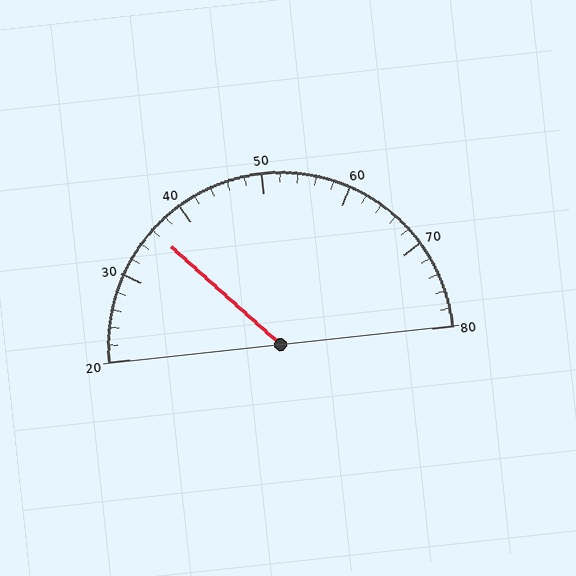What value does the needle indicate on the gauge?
The needle indicates approximately 36.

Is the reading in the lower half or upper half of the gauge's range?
The reading is in the lower half of the range (20 to 80).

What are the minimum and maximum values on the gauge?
The gauge ranges from 20 to 80.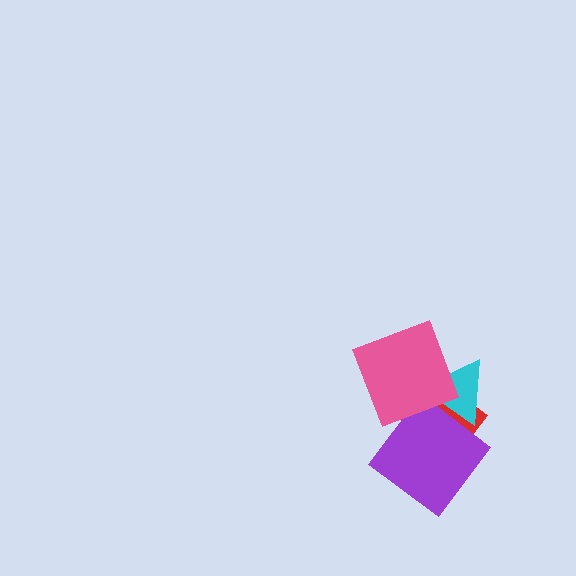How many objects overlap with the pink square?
2 objects overlap with the pink square.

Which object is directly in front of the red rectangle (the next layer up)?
The purple diamond is directly in front of the red rectangle.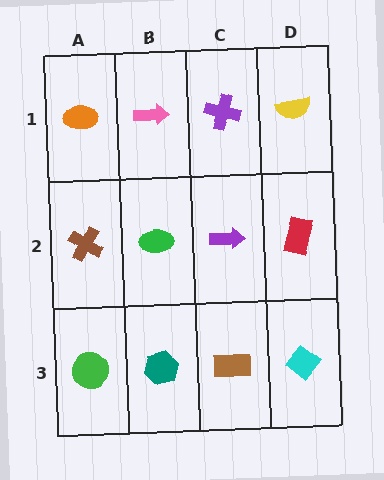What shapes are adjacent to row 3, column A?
A brown cross (row 2, column A), a teal hexagon (row 3, column B).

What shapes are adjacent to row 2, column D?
A yellow semicircle (row 1, column D), a cyan diamond (row 3, column D), a purple arrow (row 2, column C).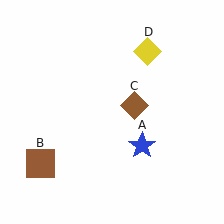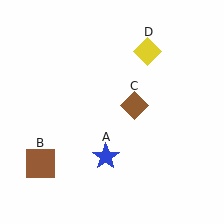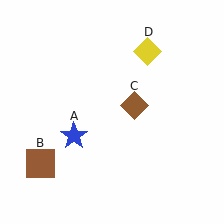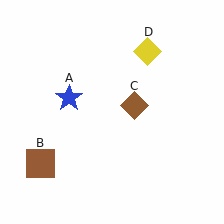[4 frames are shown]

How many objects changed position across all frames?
1 object changed position: blue star (object A).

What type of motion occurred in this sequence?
The blue star (object A) rotated clockwise around the center of the scene.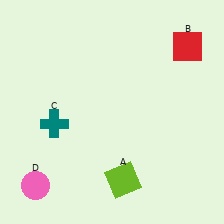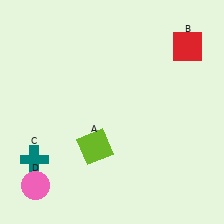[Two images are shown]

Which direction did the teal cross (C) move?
The teal cross (C) moved down.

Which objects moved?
The objects that moved are: the lime square (A), the teal cross (C).